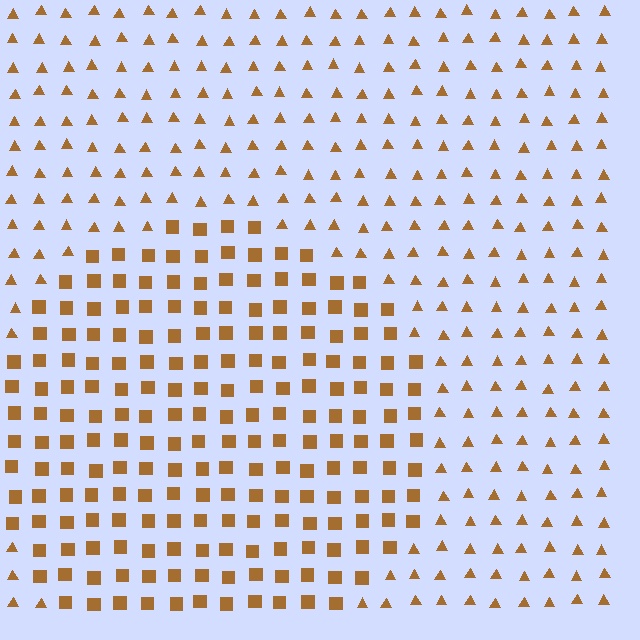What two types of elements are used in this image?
The image uses squares inside the circle region and triangles outside it.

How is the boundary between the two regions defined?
The boundary is defined by a change in element shape: squares inside vs. triangles outside. All elements share the same color and spacing.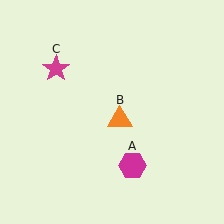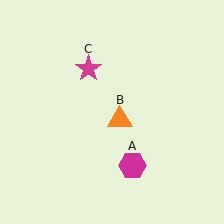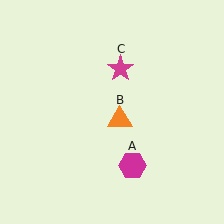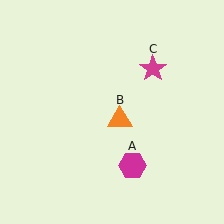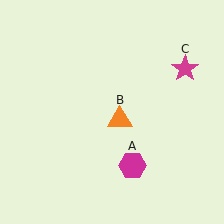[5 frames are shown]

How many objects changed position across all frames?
1 object changed position: magenta star (object C).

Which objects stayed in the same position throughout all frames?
Magenta hexagon (object A) and orange triangle (object B) remained stationary.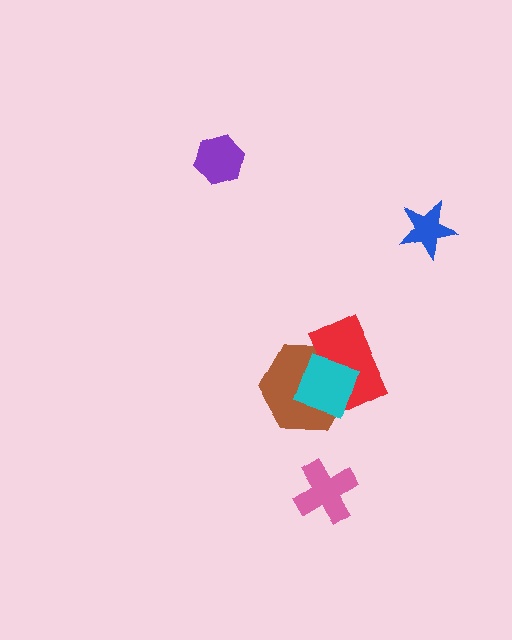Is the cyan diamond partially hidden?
No, no other shape covers it.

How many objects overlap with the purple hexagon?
0 objects overlap with the purple hexagon.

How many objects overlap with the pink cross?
0 objects overlap with the pink cross.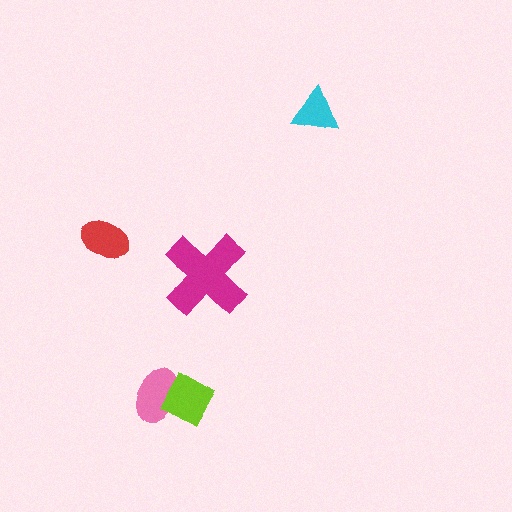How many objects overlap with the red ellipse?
0 objects overlap with the red ellipse.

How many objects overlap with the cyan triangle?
0 objects overlap with the cyan triangle.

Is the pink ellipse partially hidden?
Yes, it is partially covered by another shape.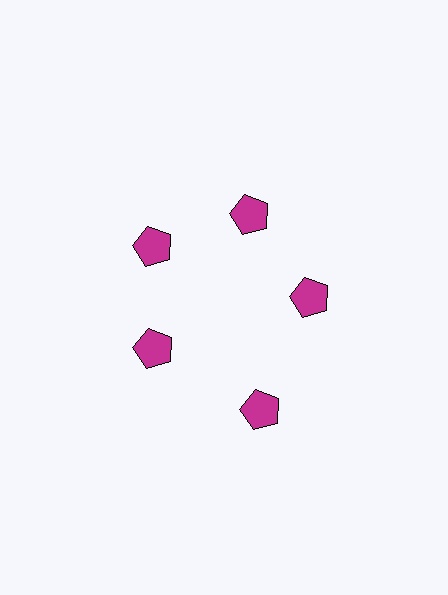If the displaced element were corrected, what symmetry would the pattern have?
It would have 5-fold rotational symmetry — the pattern would map onto itself every 72 degrees.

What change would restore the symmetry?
The symmetry would be restored by moving it inward, back onto the ring so that all 5 pentagons sit at equal angles and equal distance from the center.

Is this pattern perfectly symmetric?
No. The 5 magenta pentagons are arranged in a ring, but one element near the 5 o'clock position is pushed outward from the center, breaking the 5-fold rotational symmetry.